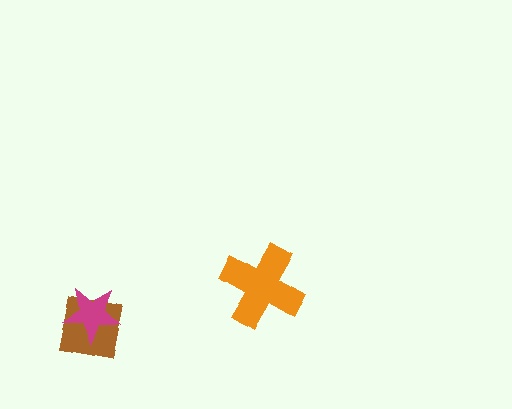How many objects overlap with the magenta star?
1 object overlaps with the magenta star.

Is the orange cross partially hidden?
No, no other shape covers it.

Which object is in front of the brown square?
The magenta star is in front of the brown square.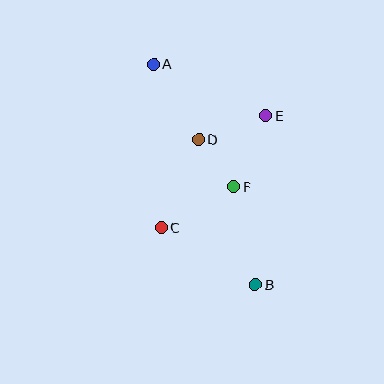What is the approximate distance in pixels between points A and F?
The distance between A and F is approximately 147 pixels.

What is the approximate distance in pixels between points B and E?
The distance between B and E is approximately 169 pixels.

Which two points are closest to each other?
Points D and F are closest to each other.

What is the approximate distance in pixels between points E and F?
The distance between E and F is approximately 78 pixels.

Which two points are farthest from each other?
Points A and B are farthest from each other.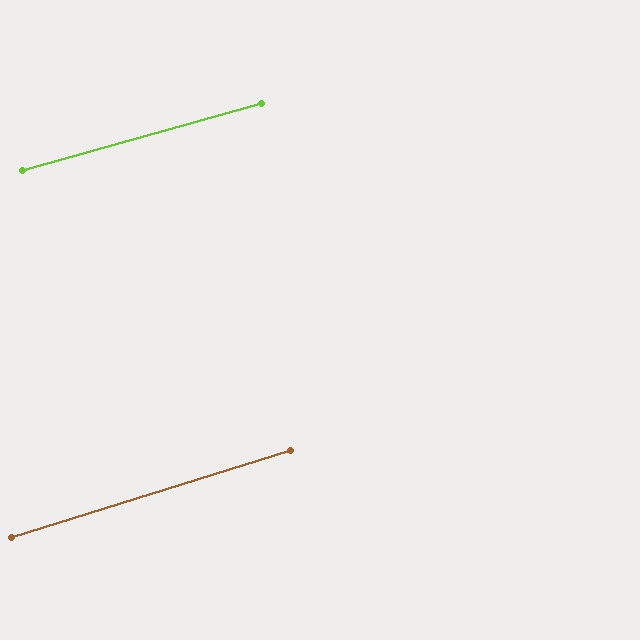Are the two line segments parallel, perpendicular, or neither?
Parallel — their directions differ by only 1.7°.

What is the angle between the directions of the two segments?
Approximately 2 degrees.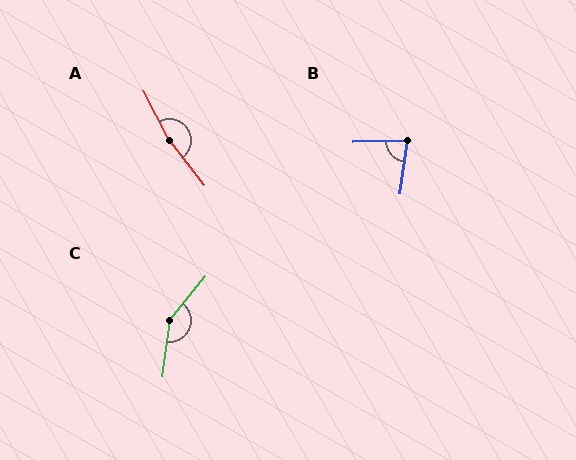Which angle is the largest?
A, at approximately 169 degrees.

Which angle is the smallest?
B, at approximately 80 degrees.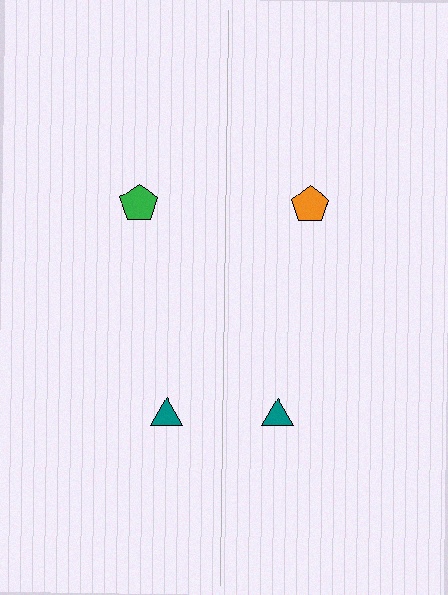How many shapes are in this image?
There are 4 shapes in this image.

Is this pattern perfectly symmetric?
No, the pattern is not perfectly symmetric. The orange pentagon on the right side breaks the symmetry — its mirror counterpart is green.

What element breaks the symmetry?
The orange pentagon on the right side breaks the symmetry — its mirror counterpart is green.